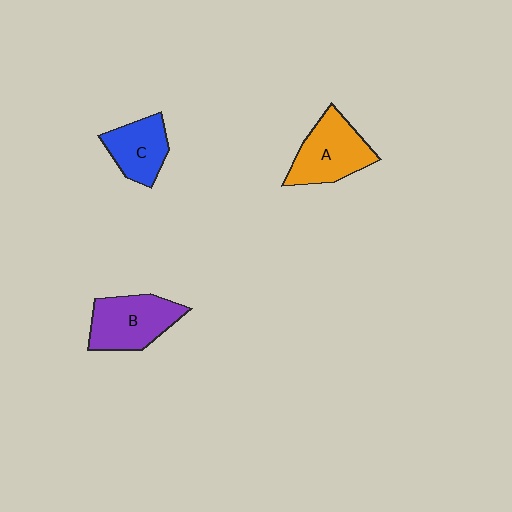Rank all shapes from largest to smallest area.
From largest to smallest: A (orange), B (purple), C (blue).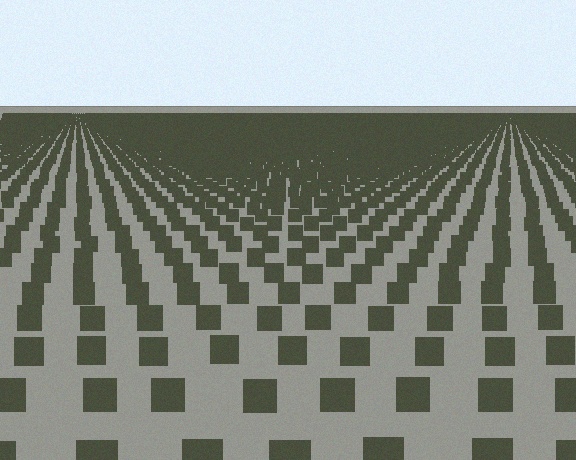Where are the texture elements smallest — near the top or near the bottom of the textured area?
Near the top.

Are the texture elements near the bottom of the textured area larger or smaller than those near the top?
Larger. Near the bottom, elements are closer to the viewer and appear at a bigger on-screen size.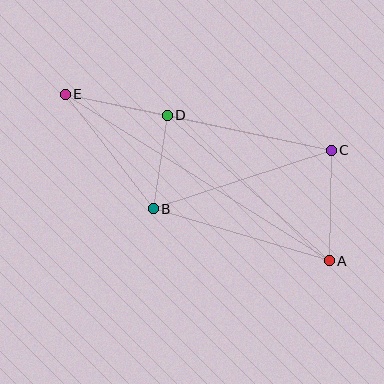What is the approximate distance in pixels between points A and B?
The distance between A and B is approximately 184 pixels.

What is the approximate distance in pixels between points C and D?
The distance between C and D is approximately 167 pixels.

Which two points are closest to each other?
Points B and D are closest to each other.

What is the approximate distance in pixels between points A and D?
The distance between A and D is approximately 218 pixels.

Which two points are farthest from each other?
Points A and E are farthest from each other.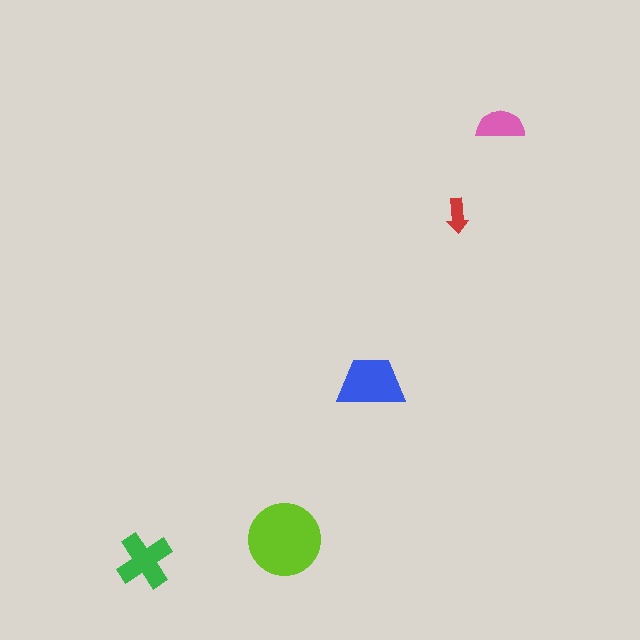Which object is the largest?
The lime circle.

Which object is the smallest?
The red arrow.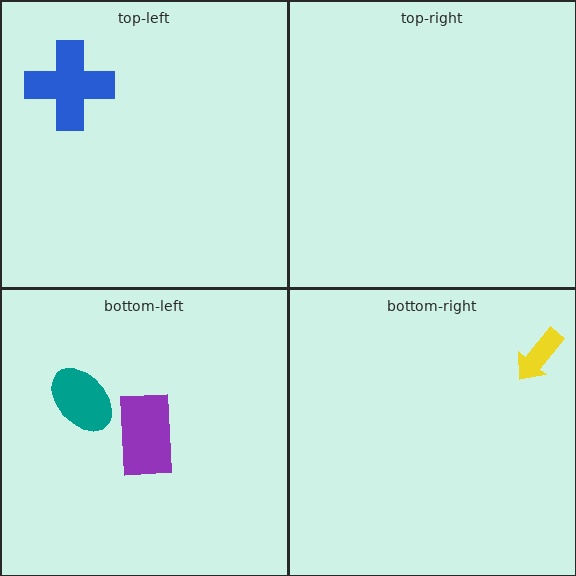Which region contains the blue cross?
The top-left region.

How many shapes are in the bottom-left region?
2.